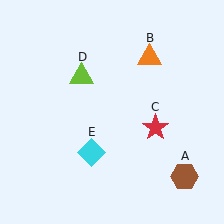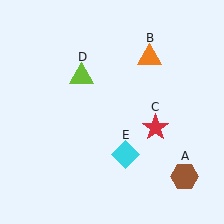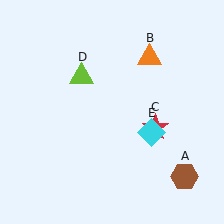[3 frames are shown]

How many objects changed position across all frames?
1 object changed position: cyan diamond (object E).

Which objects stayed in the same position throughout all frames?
Brown hexagon (object A) and orange triangle (object B) and red star (object C) and lime triangle (object D) remained stationary.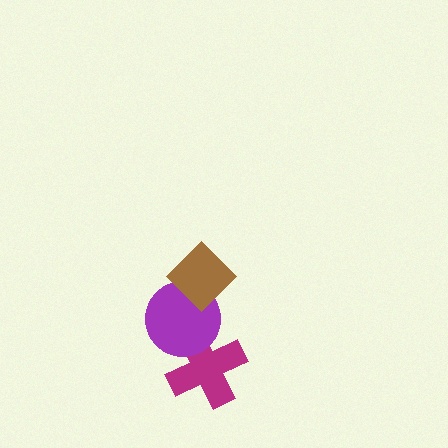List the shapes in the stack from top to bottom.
From top to bottom: the brown diamond, the purple circle, the magenta cross.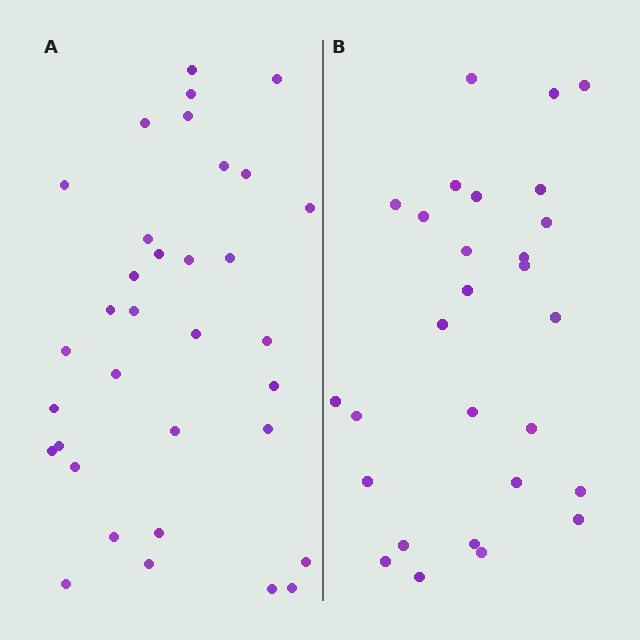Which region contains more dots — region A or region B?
Region A (the left region) has more dots.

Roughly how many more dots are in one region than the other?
Region A has about 6 more dots than region B.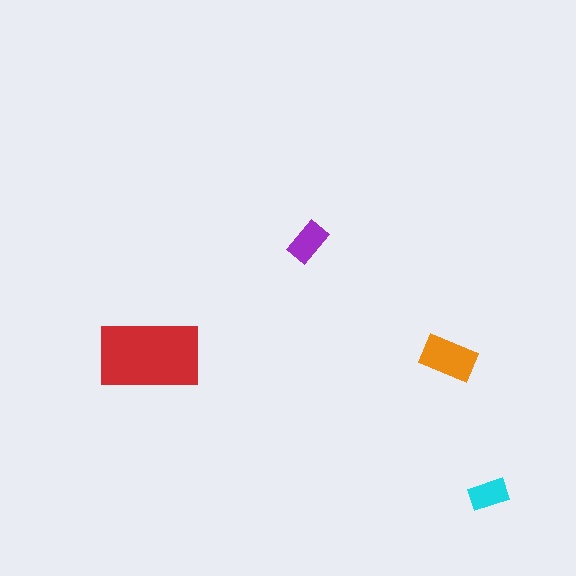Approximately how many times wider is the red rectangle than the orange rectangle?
About 2 times wider.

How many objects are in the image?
There are 4 objects in the image.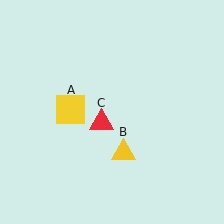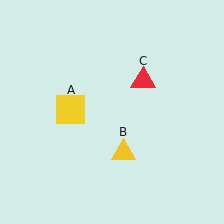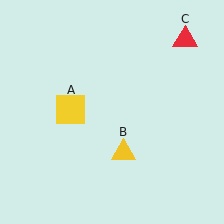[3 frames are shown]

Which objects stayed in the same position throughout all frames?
Yellow square (object A) and yellow triangle (object B) remained stationary.